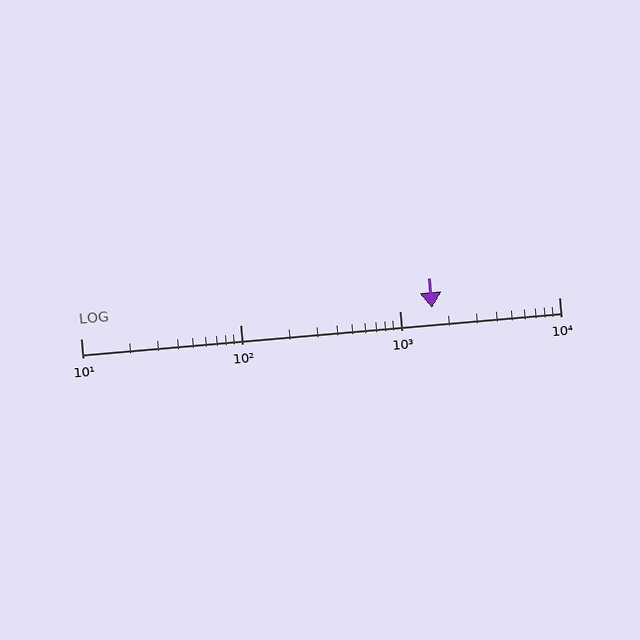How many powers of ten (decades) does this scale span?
The scale spans 3 decades, from 10 to 10000.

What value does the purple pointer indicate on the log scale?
The pointer indicates approximately 1600.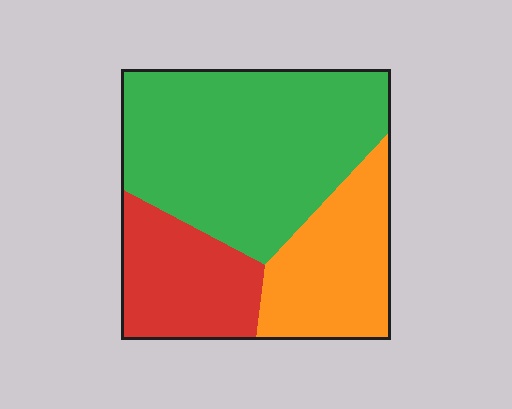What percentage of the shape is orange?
Orange covers roughly 25% of the shape.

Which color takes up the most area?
Green, at roughly 55%.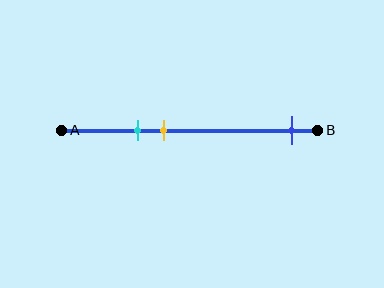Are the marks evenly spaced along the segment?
No, the marks are not evenly spaced.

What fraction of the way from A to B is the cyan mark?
The cyan mark is approximately 30% (0.3) of the way from A to B.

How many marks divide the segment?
There are 3 marks dividing the segment.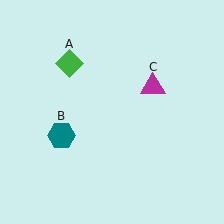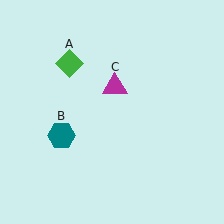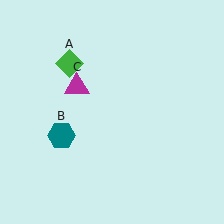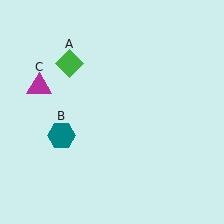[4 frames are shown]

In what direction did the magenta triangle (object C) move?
The magenta triangle (object C) moved left.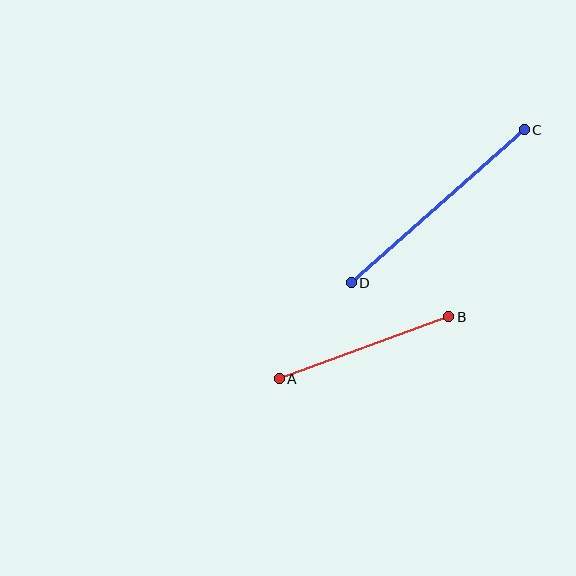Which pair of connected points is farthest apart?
Points C and D are farthest apart.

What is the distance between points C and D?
The distance is approximately 231 pixels.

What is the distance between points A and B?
The distance is approximately 180 pixels.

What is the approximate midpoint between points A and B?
The midpoint is at approximately (364, 348) pixels.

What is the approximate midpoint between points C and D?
The midpoint is at approximately (438, 206) pixels.